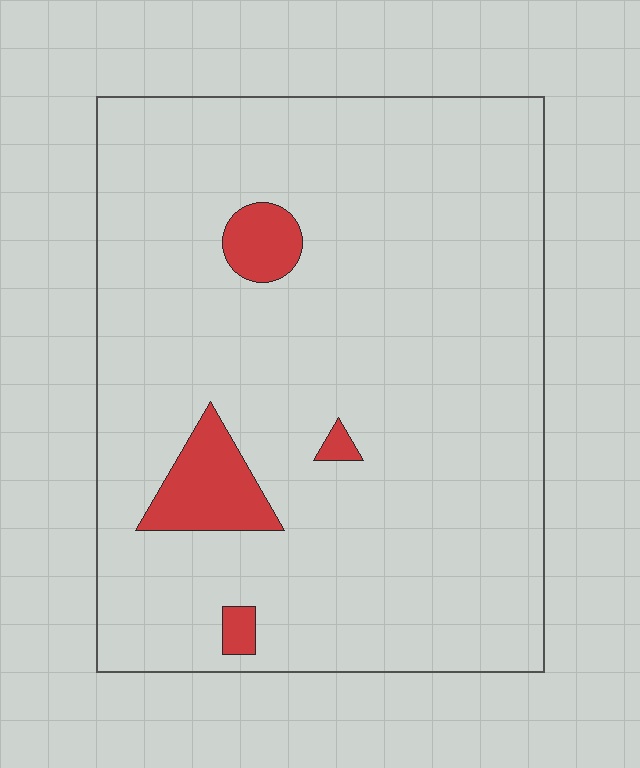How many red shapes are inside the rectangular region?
4.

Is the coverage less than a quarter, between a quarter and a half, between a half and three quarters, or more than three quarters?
Less than a quarter.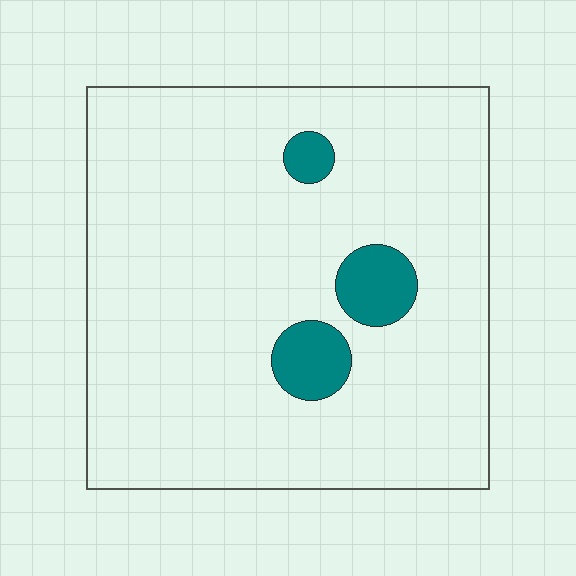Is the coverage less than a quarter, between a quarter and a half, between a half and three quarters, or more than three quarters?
Less than a quarter.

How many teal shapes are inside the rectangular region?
3.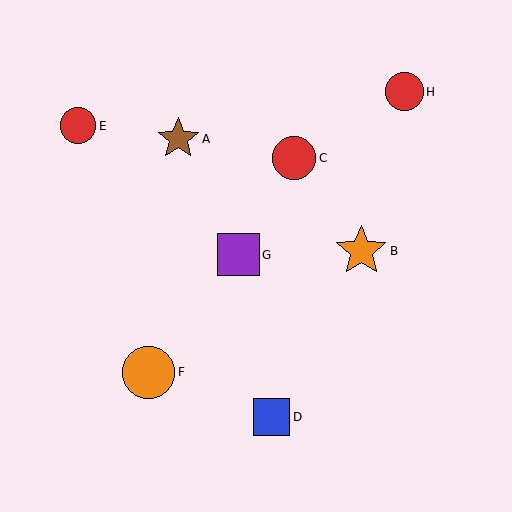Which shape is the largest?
The orange circle (labeled F) is the largest.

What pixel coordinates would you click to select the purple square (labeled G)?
Click at (238, 255) to select the purple square G.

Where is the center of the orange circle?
The center of the orange circle is at (149, 372).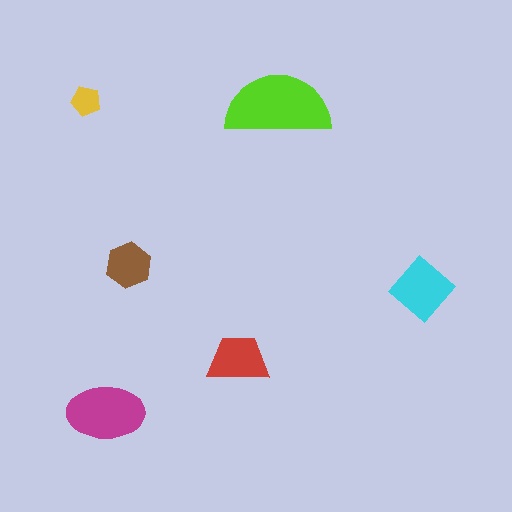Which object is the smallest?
The yellow pentagon.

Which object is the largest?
The lime semicircle.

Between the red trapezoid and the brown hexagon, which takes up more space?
The red trapezoid.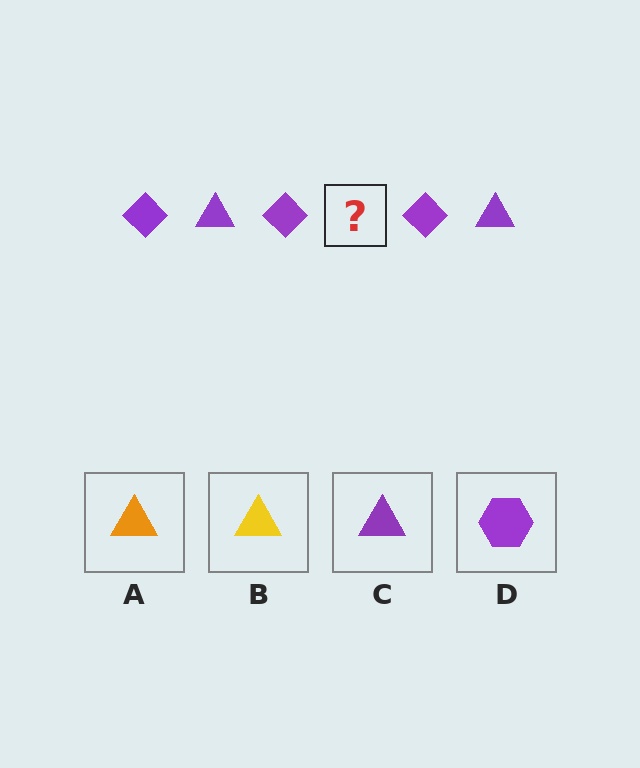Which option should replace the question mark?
Option C.